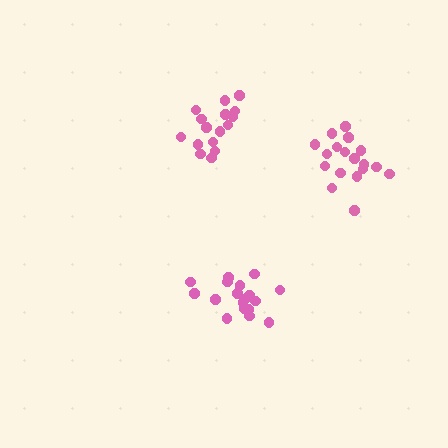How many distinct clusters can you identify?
There are 3 distinct clusters.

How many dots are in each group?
Group 1: 16 dots, Group 2: 18 dots, Group 3: 18 dots (52 total).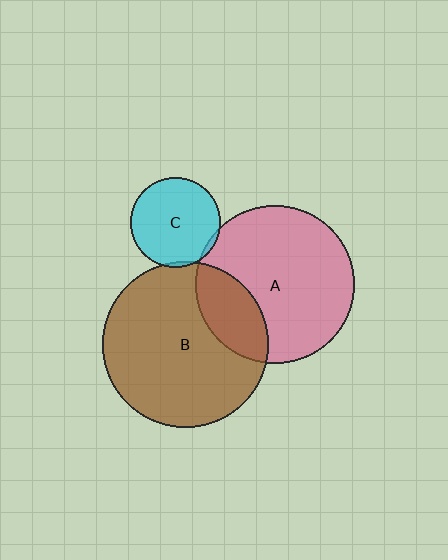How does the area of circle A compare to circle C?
Approximately 3.1 times.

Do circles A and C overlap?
Yes.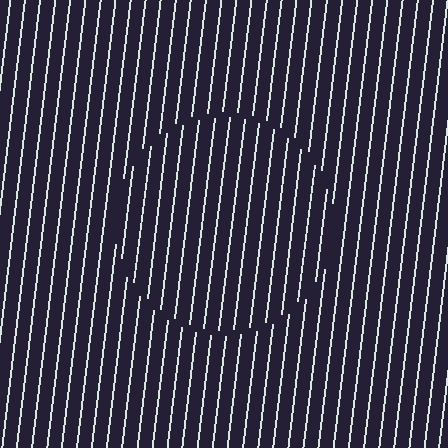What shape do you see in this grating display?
An illusory circle. The interior of the shape contains the same grating, shifted by half a period — the contour is defined by the phase discontinuity where line-ends from the inner and outer gratings abut.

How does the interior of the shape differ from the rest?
The interior of the shape contains the same grating, shifted by half a period — the contour is defined by the phase discontinuity where line-ends from the inner and outer gratings abut.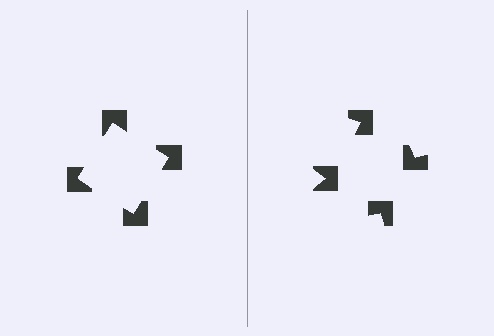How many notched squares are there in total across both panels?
8 — 4 on each side.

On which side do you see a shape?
An illusory square appears on the left side. On the right side the wedge cuts are rotated, so no coherent shape forms.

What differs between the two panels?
The notched squares are positioned identically on both sides; only the wedge orientations differ. On the left they align to a square; on the right they are misaligned.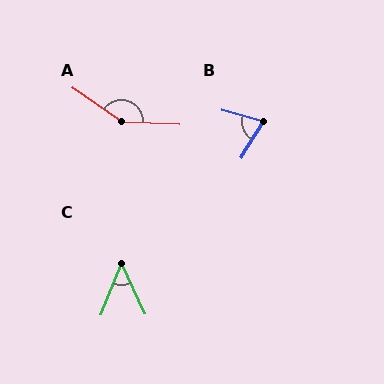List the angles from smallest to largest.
C (46°), B (74°), A (148°).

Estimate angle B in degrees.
Approximately 74 degrees.